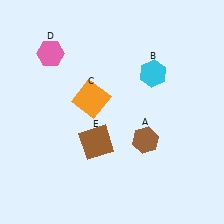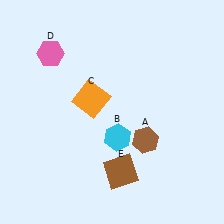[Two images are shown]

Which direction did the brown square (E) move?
The brown square (E) moved down.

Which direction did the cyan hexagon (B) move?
The cyan hexagon (B) moved down.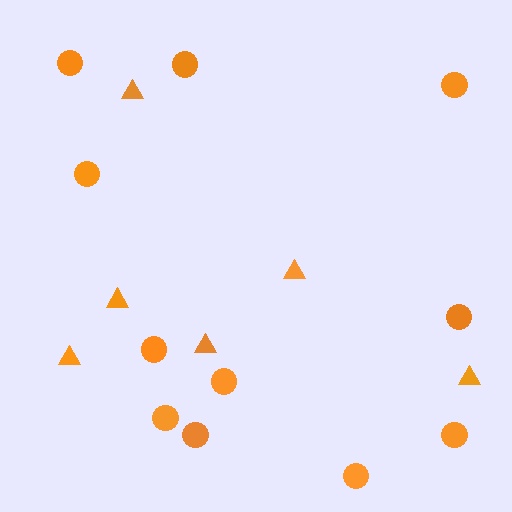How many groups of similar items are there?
There are 2 groups: one group of triangles (6) and one group of circles (11).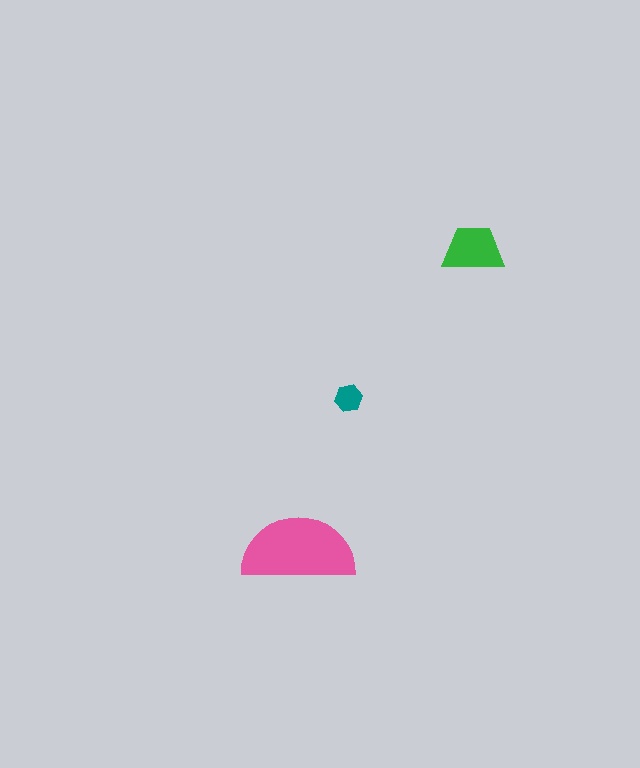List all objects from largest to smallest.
The pink semicircle, the green trapezoid, the teal hexagon.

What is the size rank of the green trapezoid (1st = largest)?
2nd.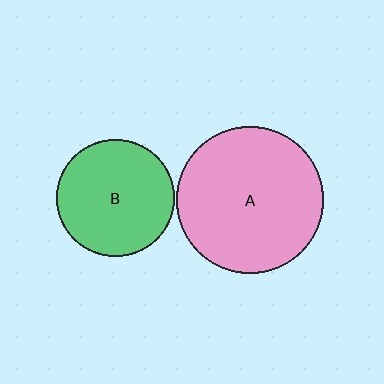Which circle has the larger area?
Circle A (pink).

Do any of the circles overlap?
No, none of the circles overlap.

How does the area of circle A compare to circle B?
Approximately 1.6 times.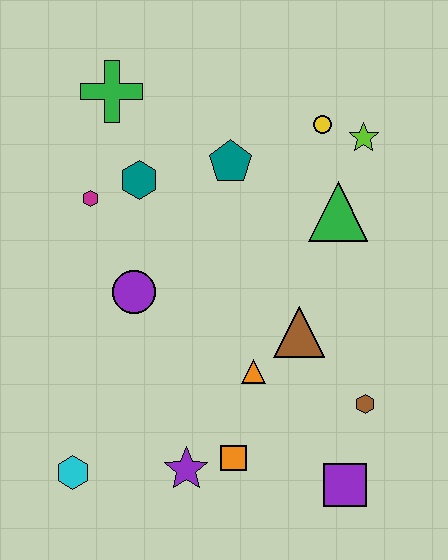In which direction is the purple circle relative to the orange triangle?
The purple circle is to the left of the orange triangle.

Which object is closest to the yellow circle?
The lime star is closest to the yellow circle.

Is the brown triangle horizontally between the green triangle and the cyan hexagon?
Yes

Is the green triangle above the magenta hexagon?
No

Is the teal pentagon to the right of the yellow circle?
No